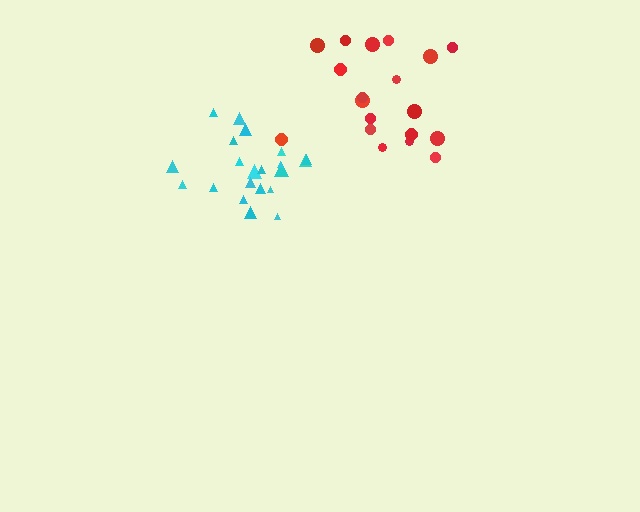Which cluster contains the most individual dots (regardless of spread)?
Cyan (21).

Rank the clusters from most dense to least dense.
cyan, red.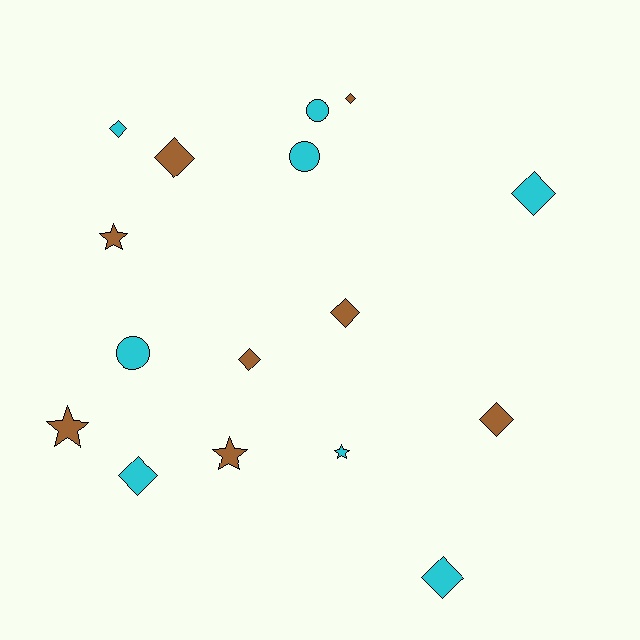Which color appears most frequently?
Brown, with 8 objects.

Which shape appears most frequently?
Diamond, with 9 objects.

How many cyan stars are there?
There is 1 cyan star.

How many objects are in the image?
There are 16 objects.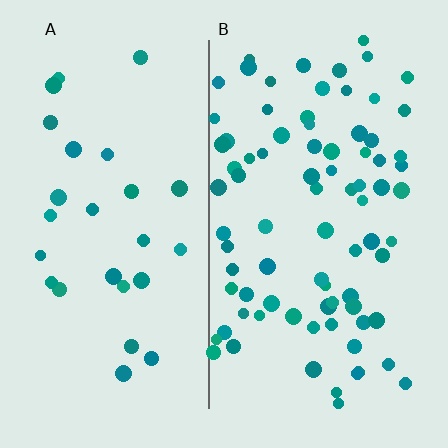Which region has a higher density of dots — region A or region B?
B (the right).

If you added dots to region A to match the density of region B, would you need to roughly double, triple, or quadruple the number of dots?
Approximately triple.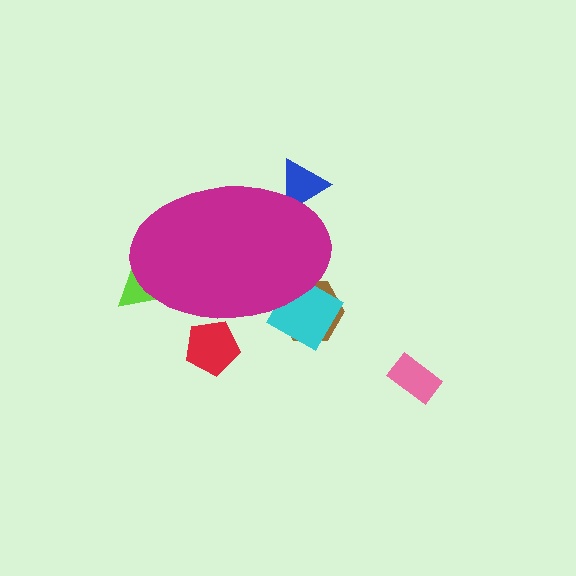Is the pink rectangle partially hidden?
No, the pink rectangle is fully visible.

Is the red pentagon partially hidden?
Yes, the red pentagon is partially hidden behind the magenta ellipse.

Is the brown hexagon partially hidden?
Yes, the brown hexagon is partially hidden behind the magenta ellipse.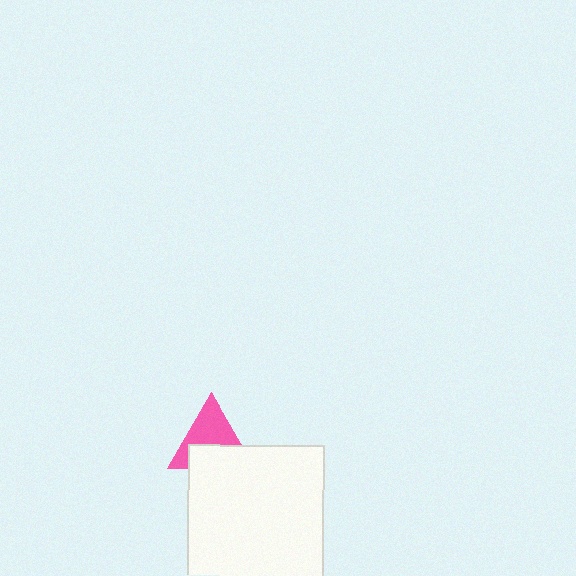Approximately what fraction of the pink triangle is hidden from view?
Roughly 42% of the pink triangle is hidden behind the white square.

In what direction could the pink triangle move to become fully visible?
The pink triangle could move up. That would shift it out from behind the white square entirely.